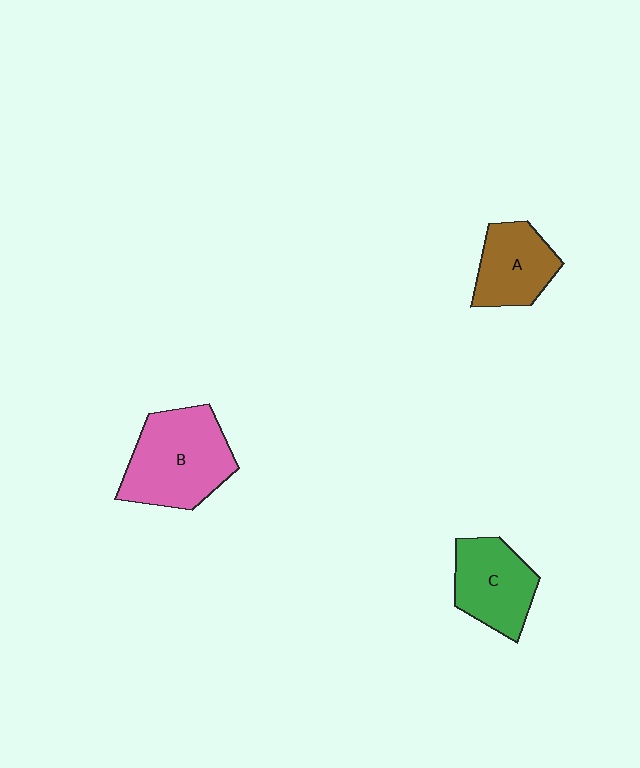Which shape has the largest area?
Shape B (pink).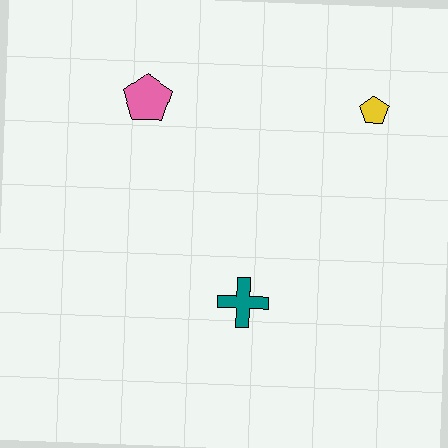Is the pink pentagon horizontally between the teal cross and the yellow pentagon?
No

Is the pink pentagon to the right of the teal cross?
No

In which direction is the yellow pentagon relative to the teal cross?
The yellow pentagon is above the teal cross.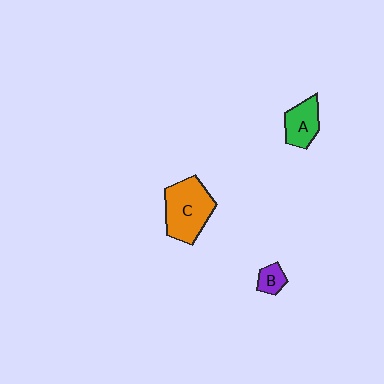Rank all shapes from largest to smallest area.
From largest to smallest: C (orange), A (green), B (purple).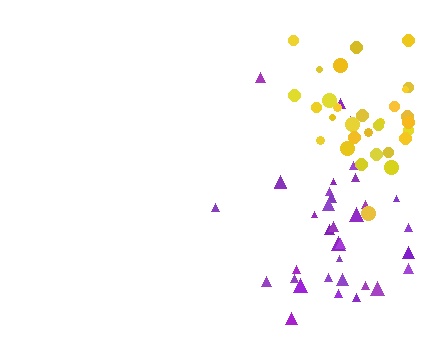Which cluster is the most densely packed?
Yellow.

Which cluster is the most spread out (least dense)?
Purple.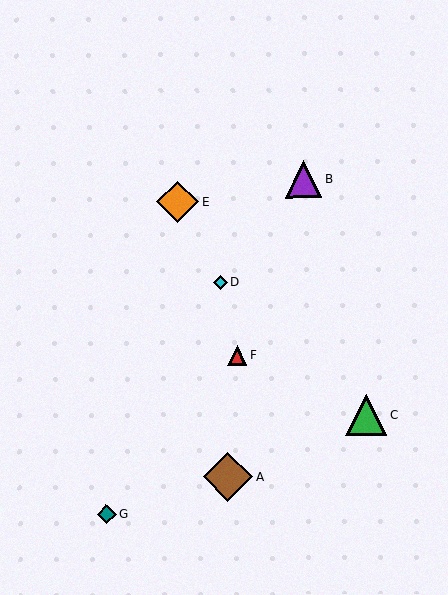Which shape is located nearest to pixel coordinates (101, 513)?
The teal diamond (labeled G) at (107, 514) is nearest to that location.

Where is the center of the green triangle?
The center of the green triangle is at (366, 415).